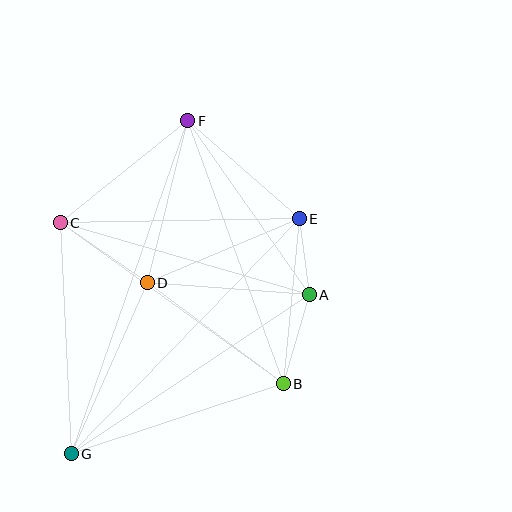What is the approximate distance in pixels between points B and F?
The distance between B and F is approximately 280 pixels.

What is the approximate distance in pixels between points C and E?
The distance between C and E is approximately 239 pixels.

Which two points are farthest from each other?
Points F and G are farthest from each other.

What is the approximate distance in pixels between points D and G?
The distance between D and G is approximately 187 pixels.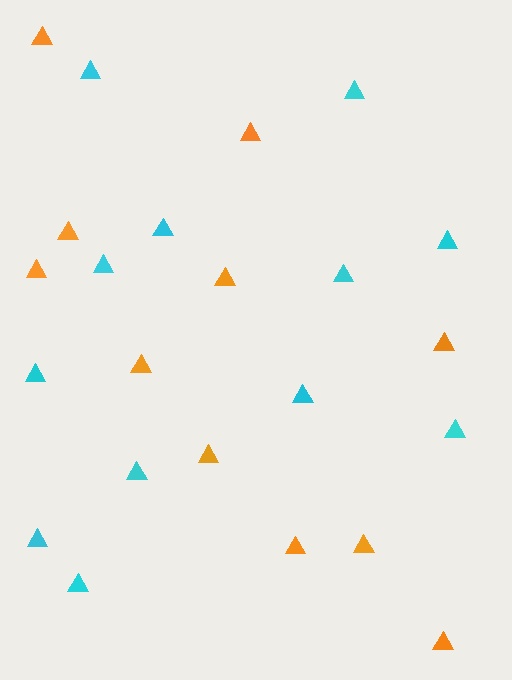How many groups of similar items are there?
There are 2 groups: one group of cyan triangles (12) and one group of orange triangles (11).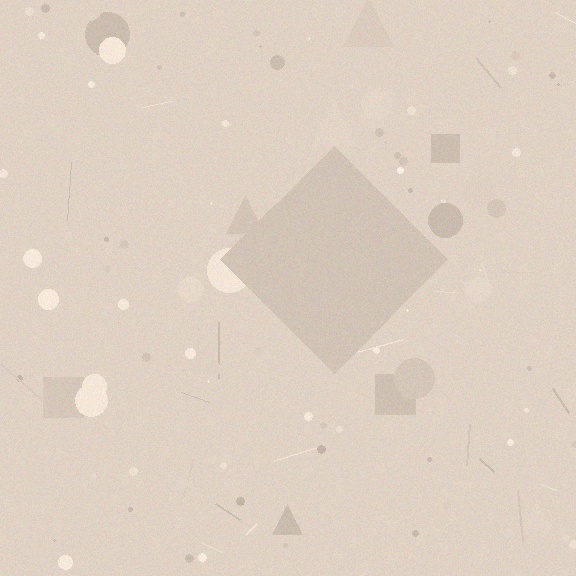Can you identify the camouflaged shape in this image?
The camouflaged shape is a diamond.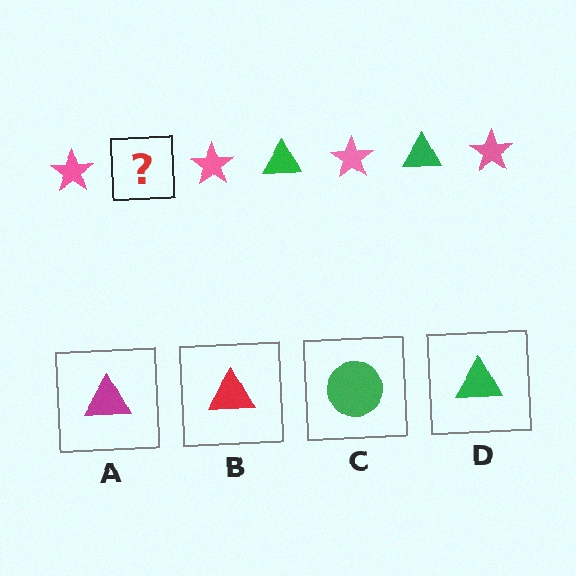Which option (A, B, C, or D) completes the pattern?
D.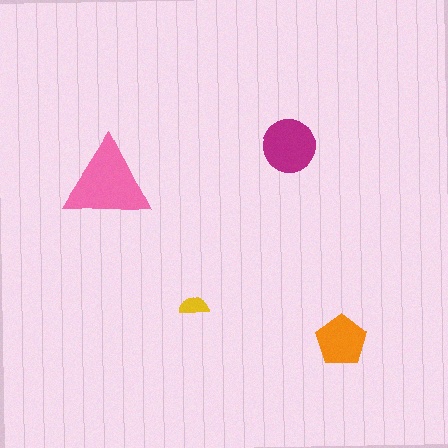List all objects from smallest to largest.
The yellow semicircle, the orange pentagon, the magenta circle, the pink triangle.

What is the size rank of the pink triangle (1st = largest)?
1st.